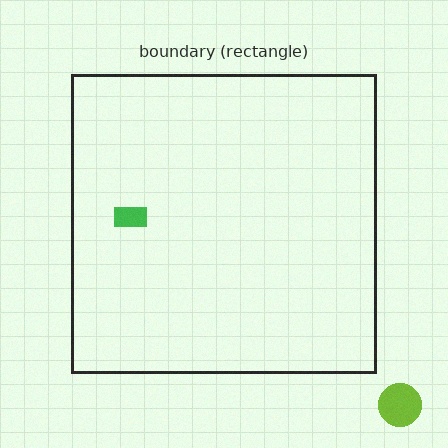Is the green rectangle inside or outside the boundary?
Inside.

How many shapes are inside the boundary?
1 inside, 1 outside.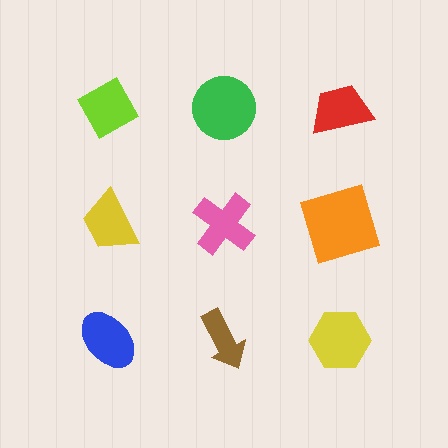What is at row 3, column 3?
A yellow hexagon.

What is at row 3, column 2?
A brown arrow.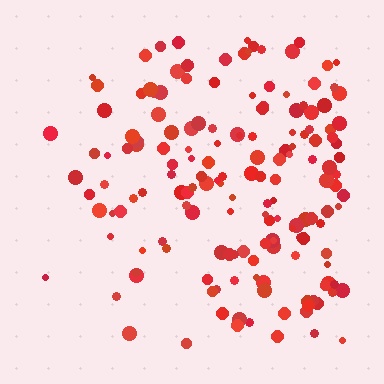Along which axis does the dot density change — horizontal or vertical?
Horizontal.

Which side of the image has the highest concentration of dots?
The right.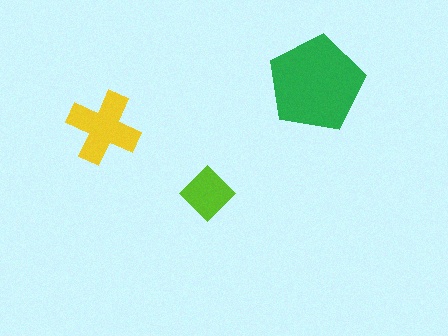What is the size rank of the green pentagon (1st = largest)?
1st.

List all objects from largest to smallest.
The green pentagon, the yellow cross, the lime diamond.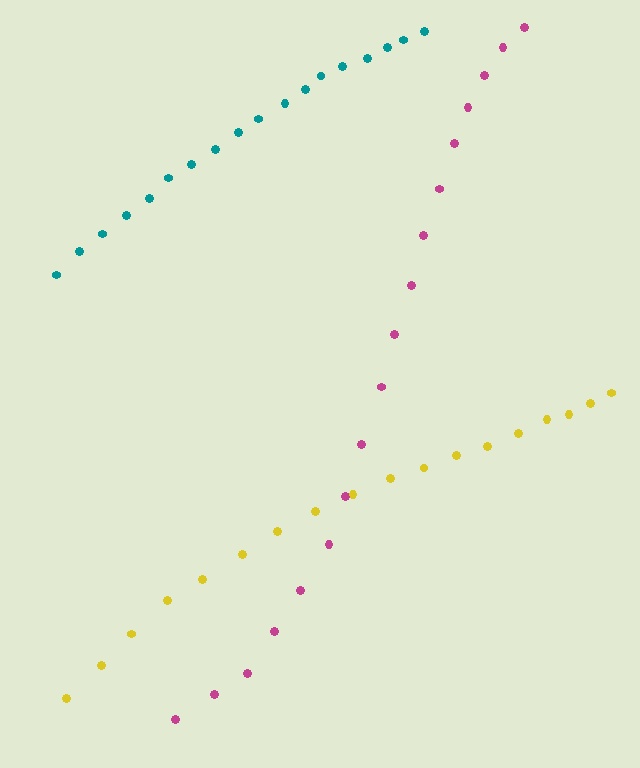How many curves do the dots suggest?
There are 3 distinct paths.